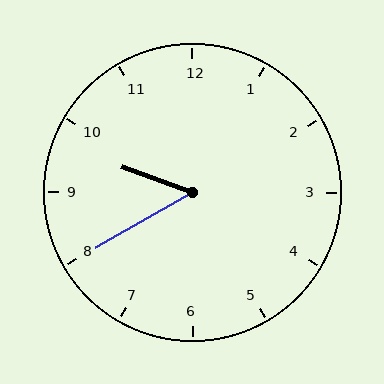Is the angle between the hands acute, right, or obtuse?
It is acute.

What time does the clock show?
9:40.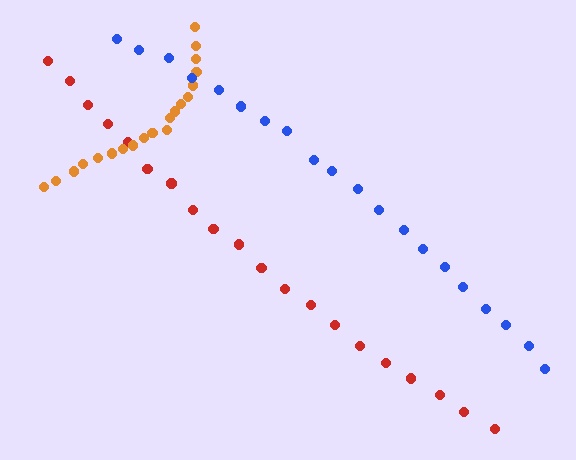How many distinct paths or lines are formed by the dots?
There are 3 distinct paths.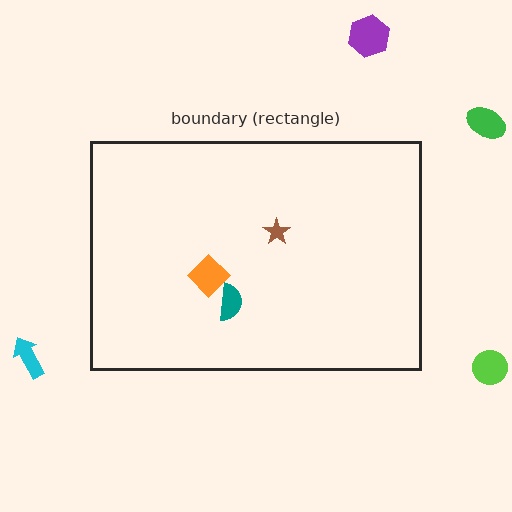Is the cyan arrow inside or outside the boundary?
Outside.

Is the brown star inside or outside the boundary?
Inside.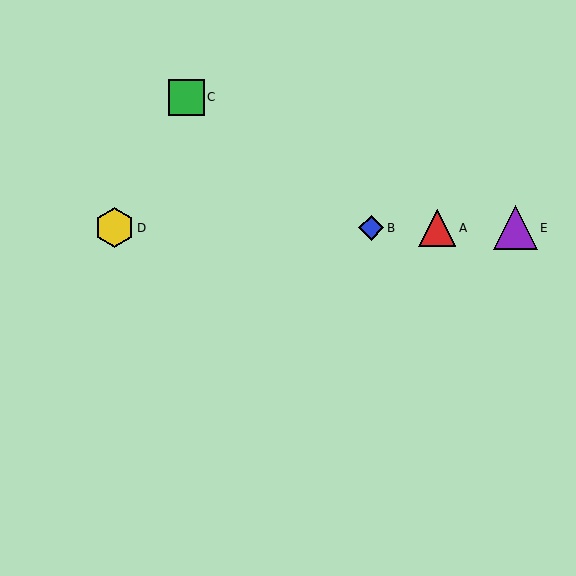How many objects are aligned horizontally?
4 objects (A, B, D, E) are aligned horizontally.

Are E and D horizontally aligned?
Yes, both are at y≈228.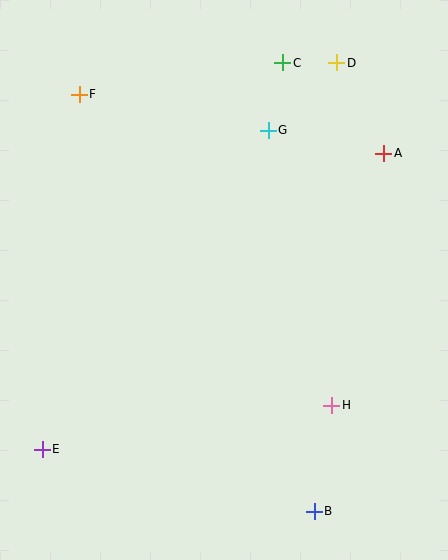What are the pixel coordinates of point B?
Point B is at (314, 511).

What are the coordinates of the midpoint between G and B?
The midpoint between G and B is at (291, 321).